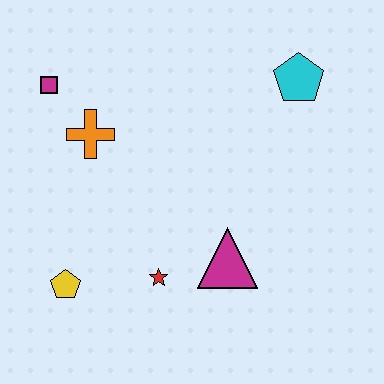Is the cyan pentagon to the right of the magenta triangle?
Yes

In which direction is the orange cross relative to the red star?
The orange cross is above the red star.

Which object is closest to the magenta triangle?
The red star is closest to the magenta triangle.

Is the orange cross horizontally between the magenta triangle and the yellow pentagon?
Yes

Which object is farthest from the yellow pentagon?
The cyan pentagon is farthest from the yellow pentagon.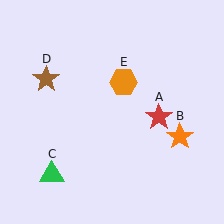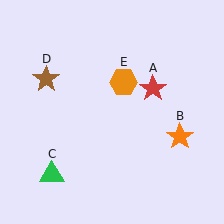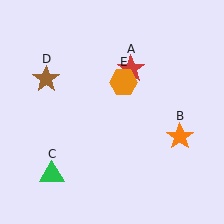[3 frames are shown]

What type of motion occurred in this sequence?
The red star (object A) rotated counterclockwise around the center of the scene.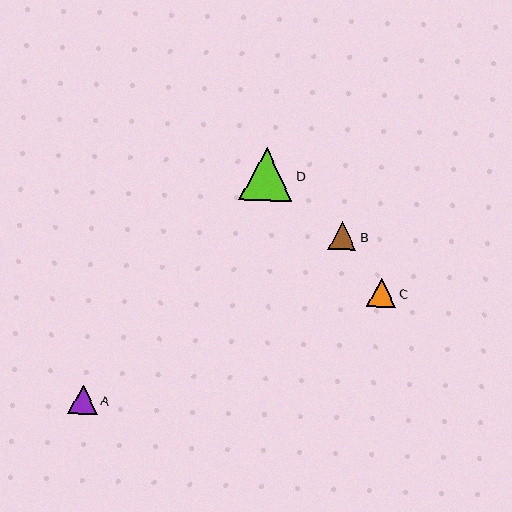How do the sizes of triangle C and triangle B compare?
Triangle C and triangle B are approximately the same size.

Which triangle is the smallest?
Triangle B is the smallest with a size of approximately 29 pixels.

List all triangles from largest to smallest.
From largest to smallest: D, A, C, B.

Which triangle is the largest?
Triangle D is the largest with a size of approximately 53 pixels.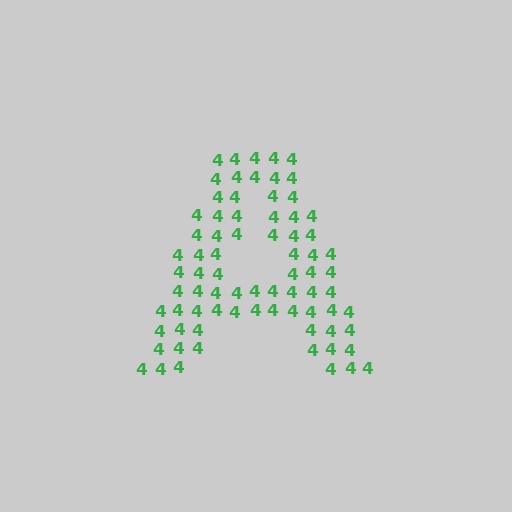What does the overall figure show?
The overall figure shows the letter A.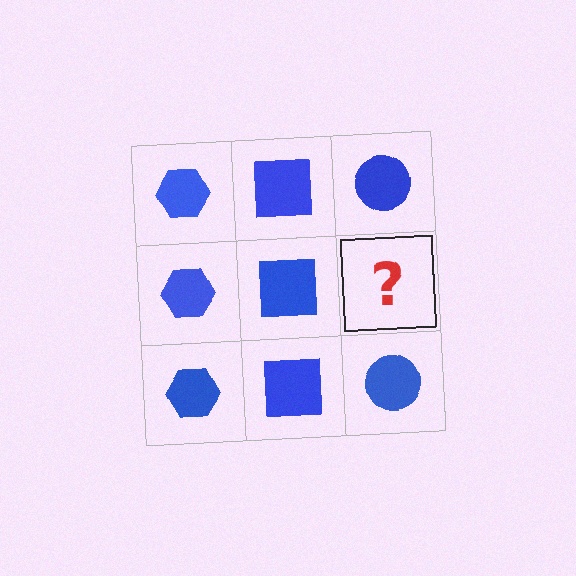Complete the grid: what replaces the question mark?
The question mark should be replaced with a blue circle.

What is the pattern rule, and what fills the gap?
The rule is that each column has a consistent shape. The gap should be filled with a blue circle.